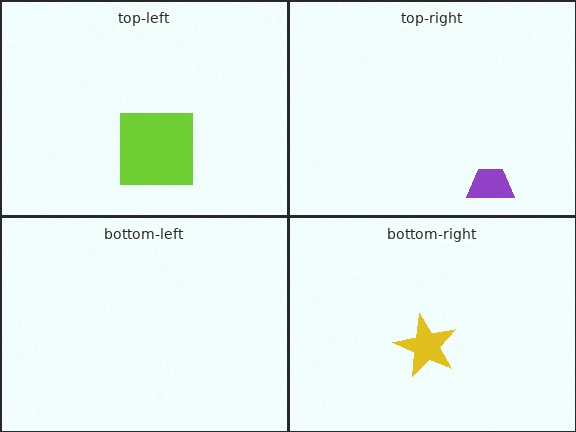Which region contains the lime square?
The top-left region.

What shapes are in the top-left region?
The lime square.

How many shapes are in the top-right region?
1.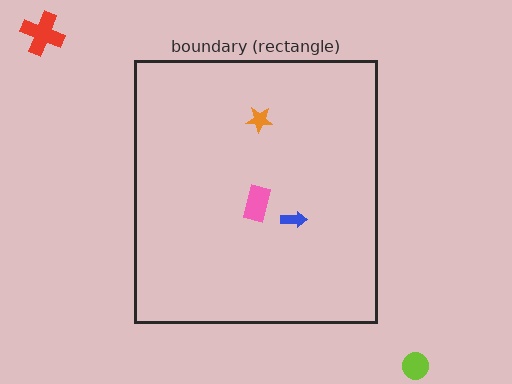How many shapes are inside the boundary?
3 inside, 2 outside.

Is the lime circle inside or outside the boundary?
Outside.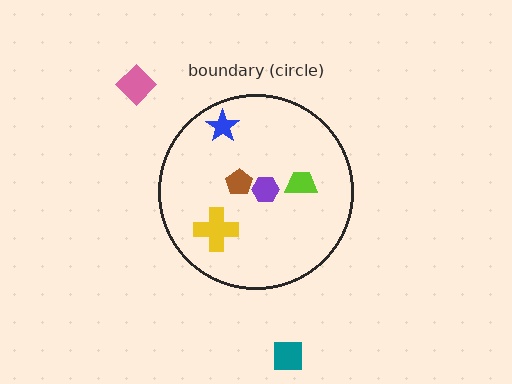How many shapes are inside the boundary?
5 inside, 2 outside.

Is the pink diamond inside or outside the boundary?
Outside.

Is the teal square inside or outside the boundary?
Outside.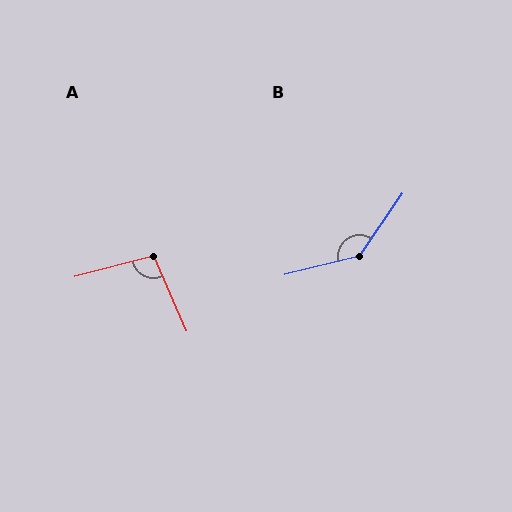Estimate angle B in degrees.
Approximately 139 degrees.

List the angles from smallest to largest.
A (99°), B (139°).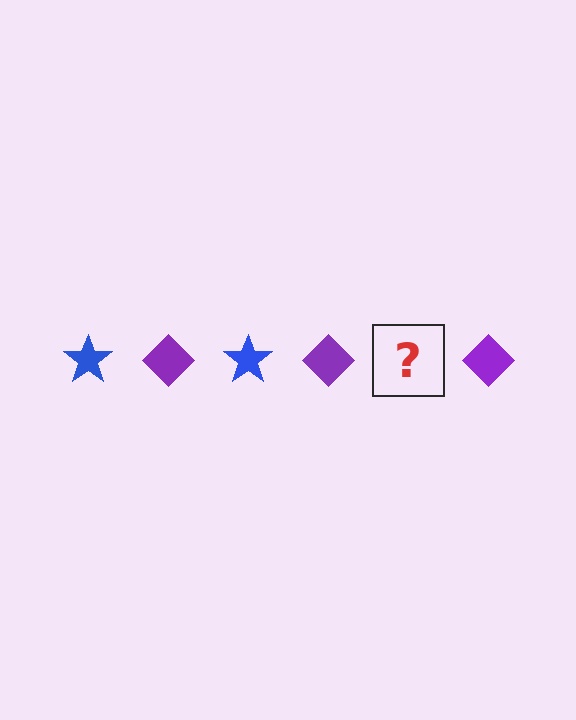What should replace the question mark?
The question mark should be replaced with a blue star.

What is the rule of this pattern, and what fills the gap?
The rule is that the pattern alternates between blue star and purple diamond. The gap should be filled with a blue star.